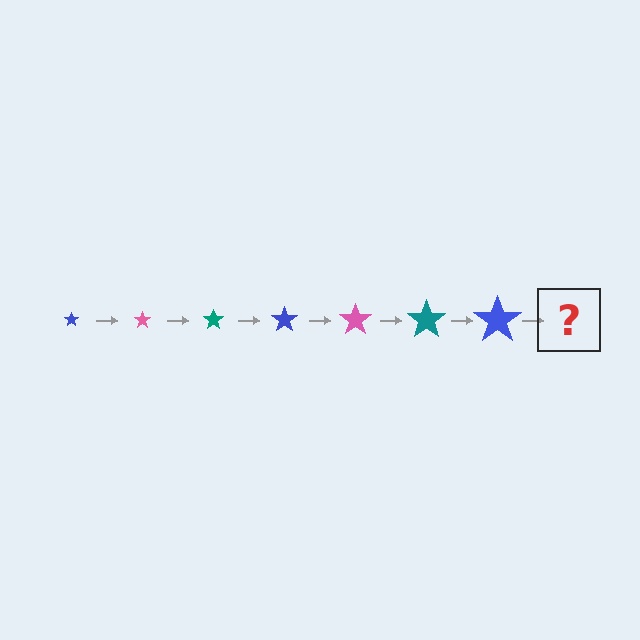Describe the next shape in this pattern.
It should be a pink star, larger than the previous one.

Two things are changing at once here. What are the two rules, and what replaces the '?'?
The two rules are that the star grows larger each step and the color cycles through blue, pink, and teal. The '?' should be a pink star, larger than the previous one.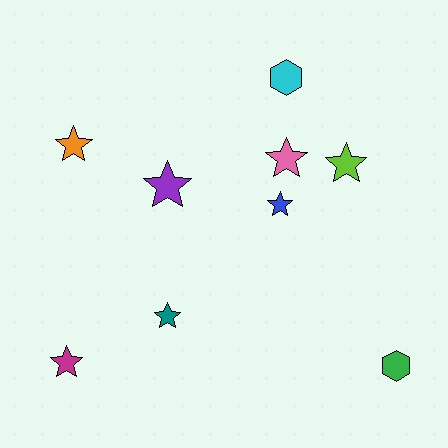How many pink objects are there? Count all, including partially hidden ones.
There is 1 pink object.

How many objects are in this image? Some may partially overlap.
There are 9 objects.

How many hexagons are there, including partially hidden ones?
There are 2 hexagons.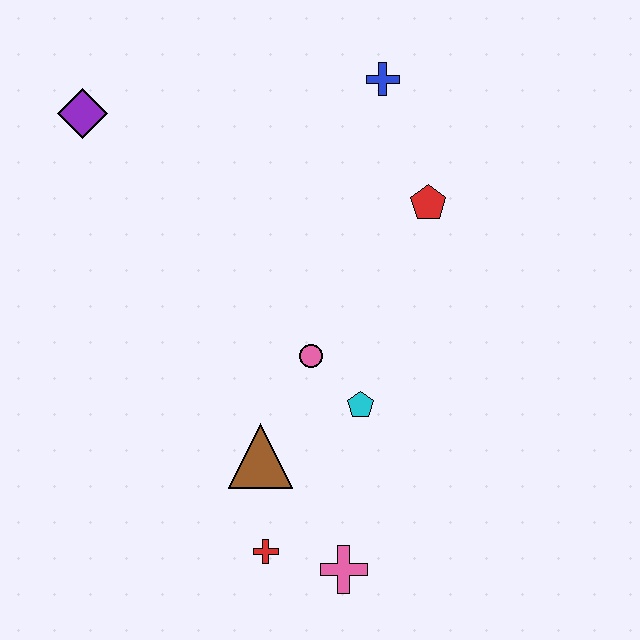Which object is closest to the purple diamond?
The blue cross is closest to the purple diamond.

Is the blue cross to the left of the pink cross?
No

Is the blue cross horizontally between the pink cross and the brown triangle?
No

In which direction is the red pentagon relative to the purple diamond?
The red pentagon is to the right of the purple diamond.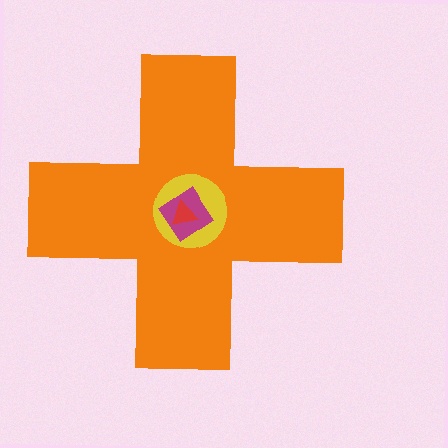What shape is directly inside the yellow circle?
The magenta diamond.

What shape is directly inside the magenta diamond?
The red triangle.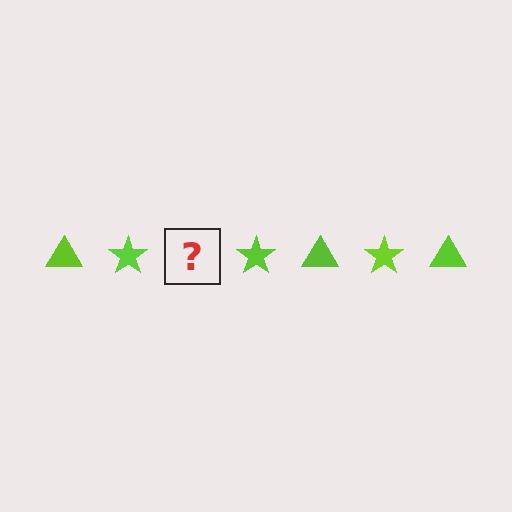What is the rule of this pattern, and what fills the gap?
The rule is that the pattern cycles through triangle, star shapes in lime. The gap should be filled with a lime triangle.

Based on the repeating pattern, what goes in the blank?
The blank should be a lime triangle.